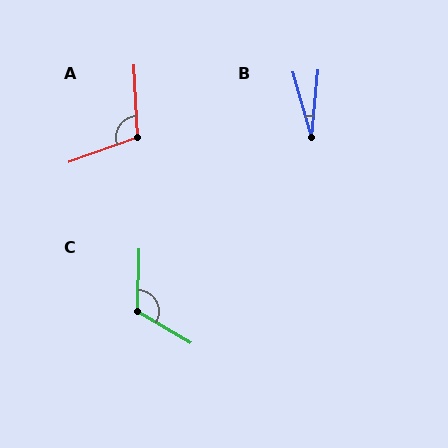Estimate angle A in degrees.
Approximately 107 degrees.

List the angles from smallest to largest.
B (22°), A (107°), C (119°).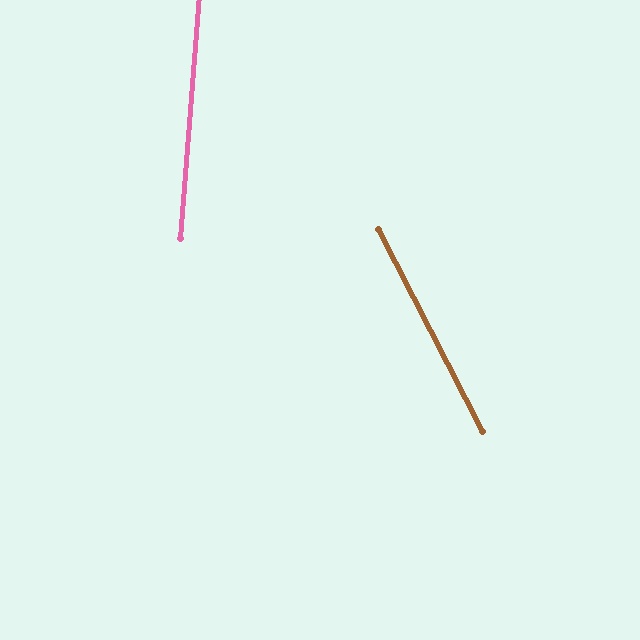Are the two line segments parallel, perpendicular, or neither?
Neither parallel nor perpendicular — they differ by about 32°.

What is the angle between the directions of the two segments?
Approximately 32 degrees.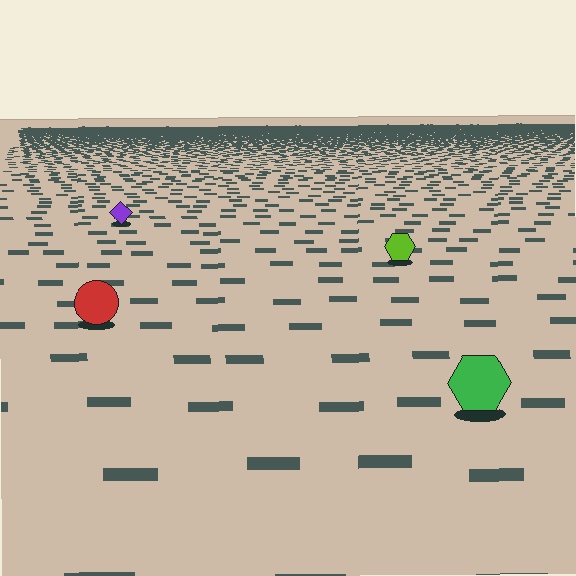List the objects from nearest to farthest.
From nearest to farthest: the green hexagon, the red circle, the lime hexagon, the purple diamond.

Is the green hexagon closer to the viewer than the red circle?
Yes. The green hexagon is closer — you can tell from the texture gradient: the ground texture is coarser near it.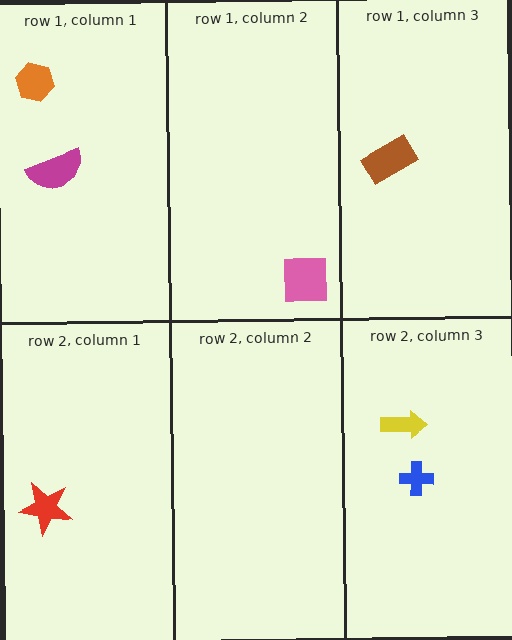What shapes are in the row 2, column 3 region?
The yellow arrow, the blue cross.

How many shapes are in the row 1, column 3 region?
1.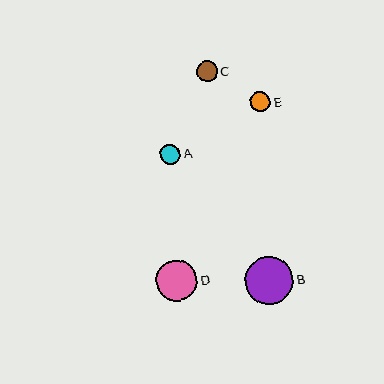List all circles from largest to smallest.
From largest to smallest: B, D, C, E, A.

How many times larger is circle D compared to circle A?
Circle D is approximately 2.0 times the size of circle A.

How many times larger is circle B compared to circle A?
Circle B is approximately 2.4 times the size of circle A.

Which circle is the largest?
Circle B is the largest with a size of approximately 48 pixels.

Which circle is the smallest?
Circle A is the smallest with a size of approximately 20 pixels.